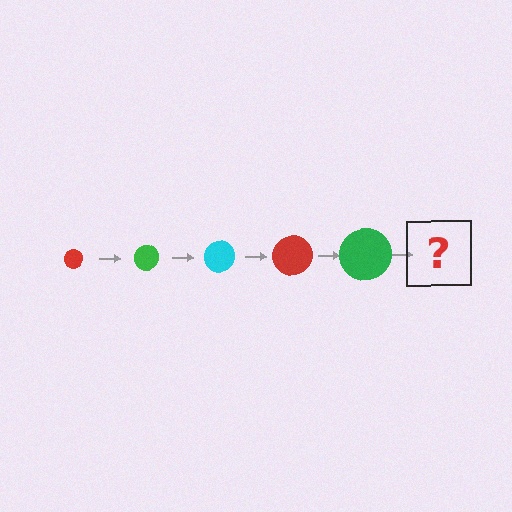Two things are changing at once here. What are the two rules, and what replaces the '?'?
The two rules are that the circle grows larger each step and the color cycles through red, green, and cyan. The '?' should be a cyan circle, larger than the previous one.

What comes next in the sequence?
The next element should be a cyan circle, larger than the previous one.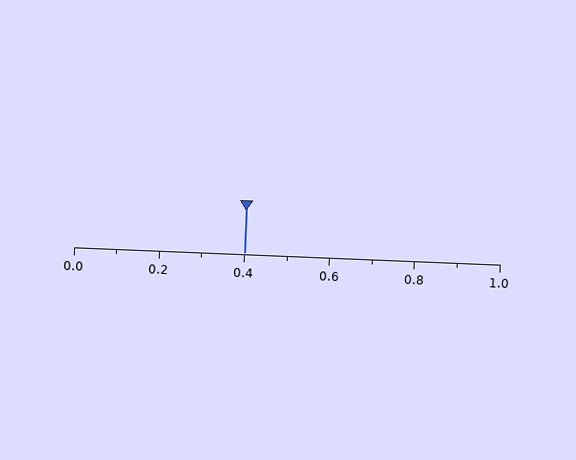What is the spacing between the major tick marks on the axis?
The major ticks are spaced 0.2 apart.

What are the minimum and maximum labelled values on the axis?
The axis runs from 0.0 to 1.0.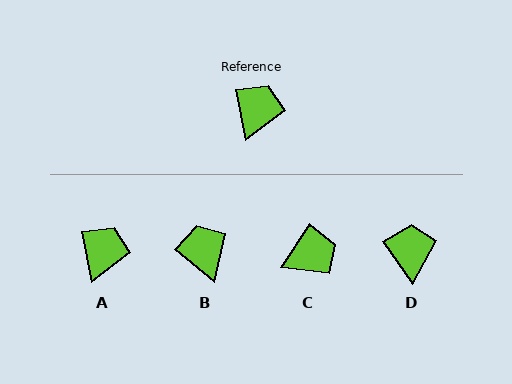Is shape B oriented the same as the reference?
No, it is off by about 40 degrees.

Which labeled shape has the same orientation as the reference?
A.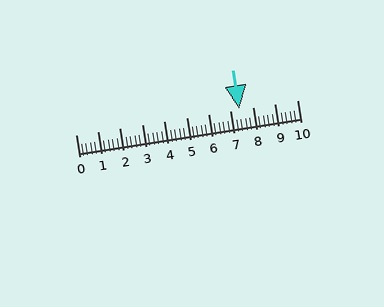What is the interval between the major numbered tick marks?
The major tick marks are spaced 1 units apart.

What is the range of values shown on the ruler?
The ruler shows values from 0 to 10.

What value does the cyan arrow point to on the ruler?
The cyan arrow points to approximately 7.4.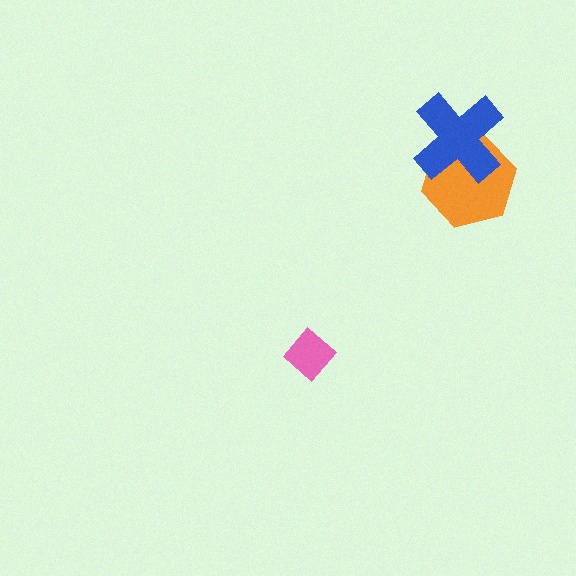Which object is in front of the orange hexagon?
The blue cross is in front of the orange hexagon.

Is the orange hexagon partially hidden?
Yes, it is partially covered by another shape.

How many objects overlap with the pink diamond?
0 objects overlap with the pink diamond.